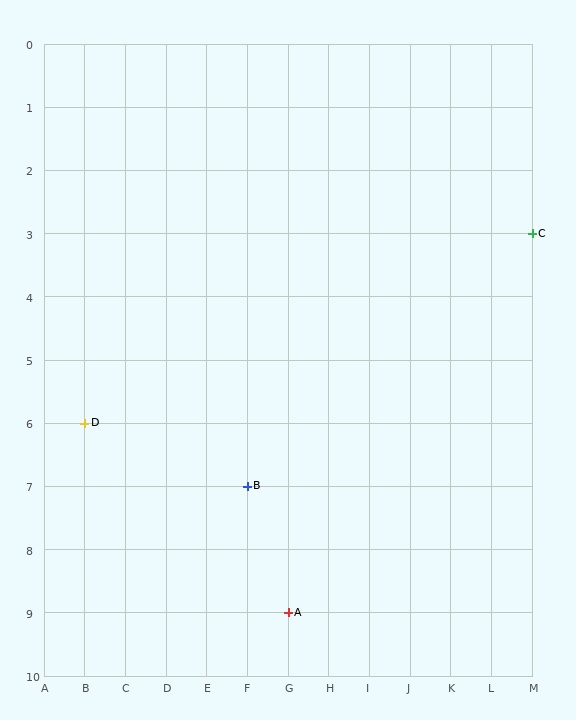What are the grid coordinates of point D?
Point D is at grid coordinates (B, 6).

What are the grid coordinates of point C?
Point C is at grid coordinates (M, 3).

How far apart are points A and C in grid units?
Points A and C are 6 columns and 6 rows apart (about 8.5 grid units diagonally).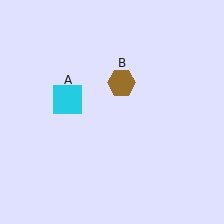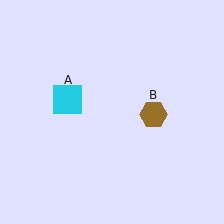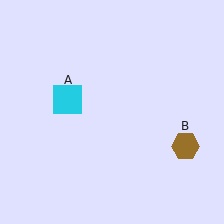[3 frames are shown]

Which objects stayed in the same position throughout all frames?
Cyan square (object A) remained stationary.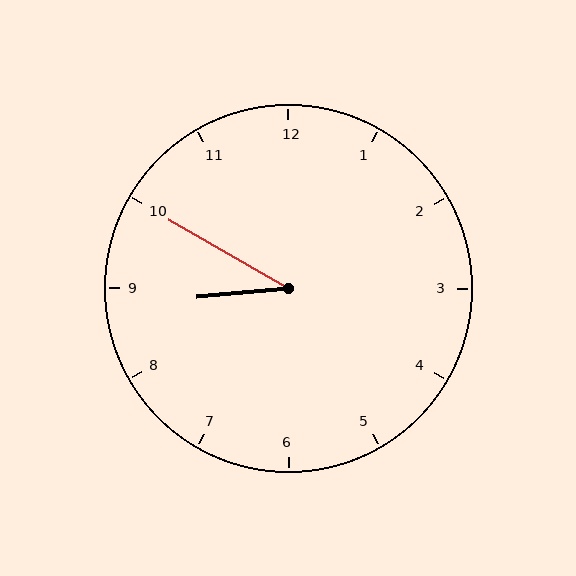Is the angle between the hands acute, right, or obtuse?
It is acute.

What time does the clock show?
8:50.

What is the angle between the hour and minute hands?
Approximately 35 degrees.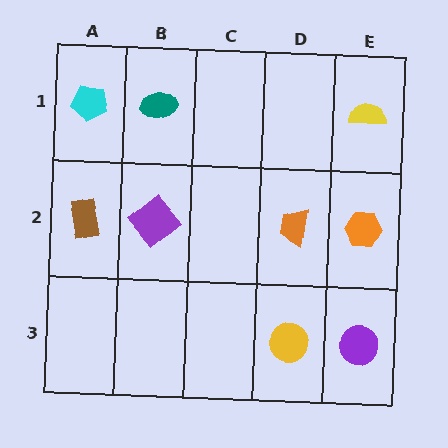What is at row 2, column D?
An orange trapezoid.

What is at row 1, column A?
A cyan pentagon.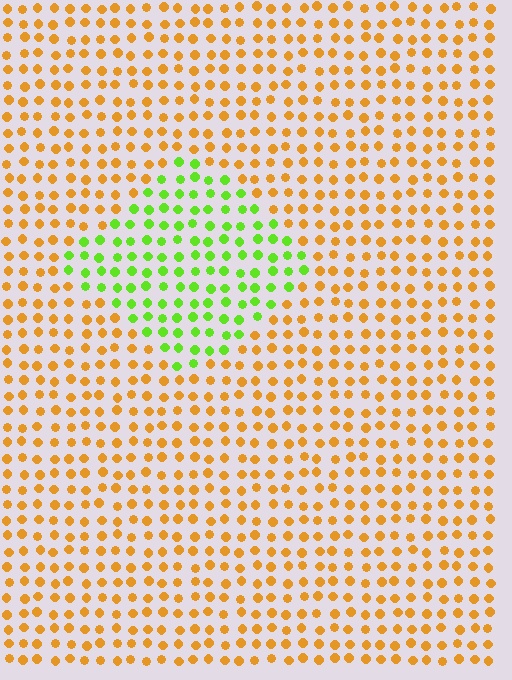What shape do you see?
I see a diamond.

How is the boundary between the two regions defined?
The boundary is defined purely by a slight shift in hue (about 66 degrees). Spacing, size, and orientation are identical on both sides.